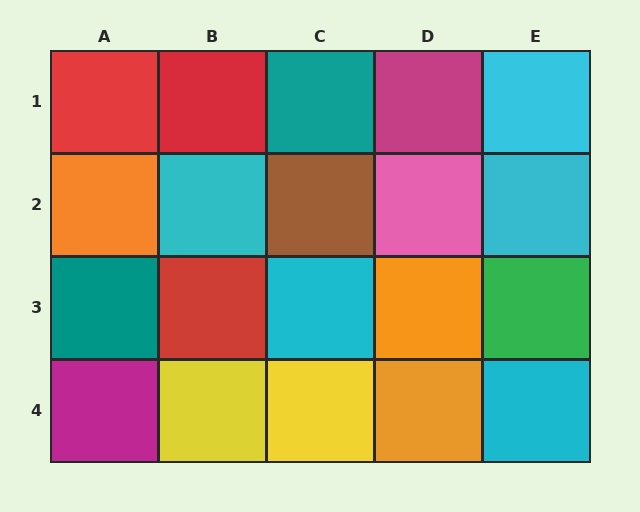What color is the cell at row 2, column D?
Pink.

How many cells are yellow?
2 cells are yellow.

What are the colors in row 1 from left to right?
Red, red, teal, magenta, cyan.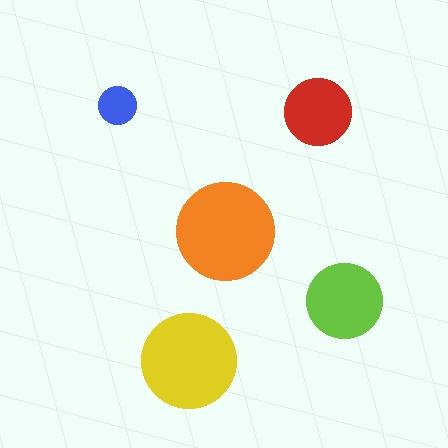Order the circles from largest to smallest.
the orange one, the yellow one, the lime one, the red one, the blue one.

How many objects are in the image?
There are 5 objects in the image.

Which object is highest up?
The blue circle is topmost.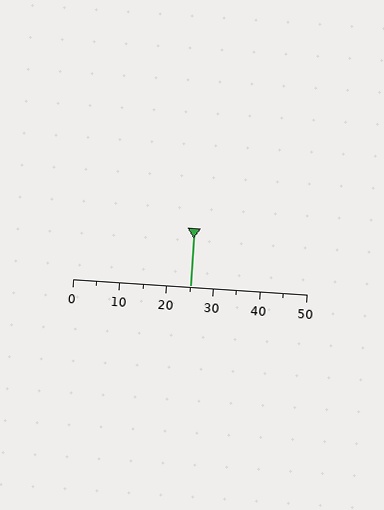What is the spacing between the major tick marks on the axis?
The major ticks are spaced 10 apart.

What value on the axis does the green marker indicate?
The marker indicates approximately 25.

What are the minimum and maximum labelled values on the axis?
The axis runs from 0 to 50.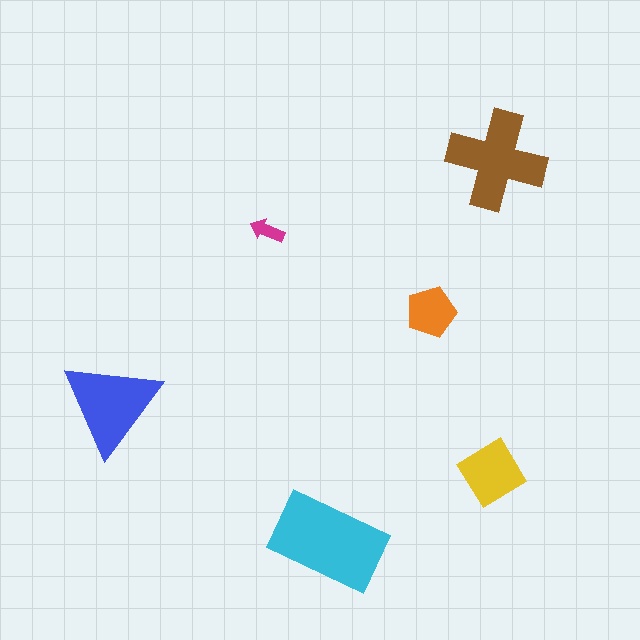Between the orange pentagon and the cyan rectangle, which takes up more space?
The cyan rectangle.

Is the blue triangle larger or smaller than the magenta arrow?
Larger.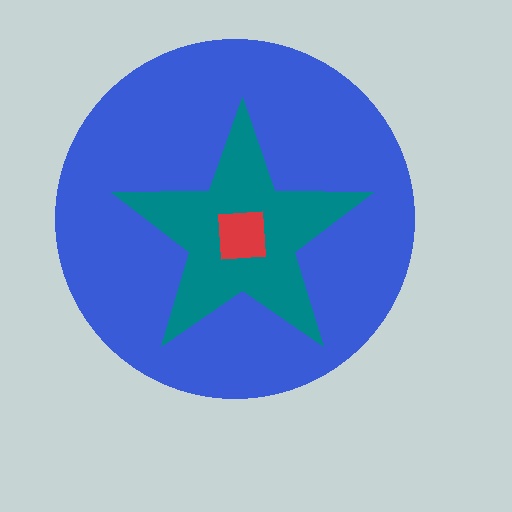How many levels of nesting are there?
3.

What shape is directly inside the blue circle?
The teal star.